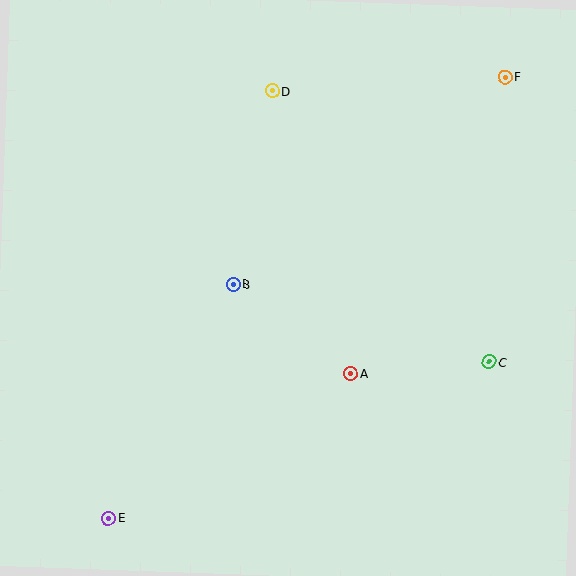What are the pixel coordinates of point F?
Point F is at (505, 77).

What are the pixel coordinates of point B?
Point B is at (233, 284).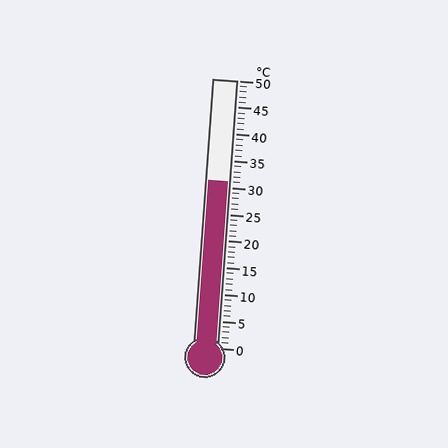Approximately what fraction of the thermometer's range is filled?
The thermometer is filled to approximately 60% of its range.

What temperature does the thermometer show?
The thermometer shows approximately 31°C.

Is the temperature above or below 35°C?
The temperature is below 35°C.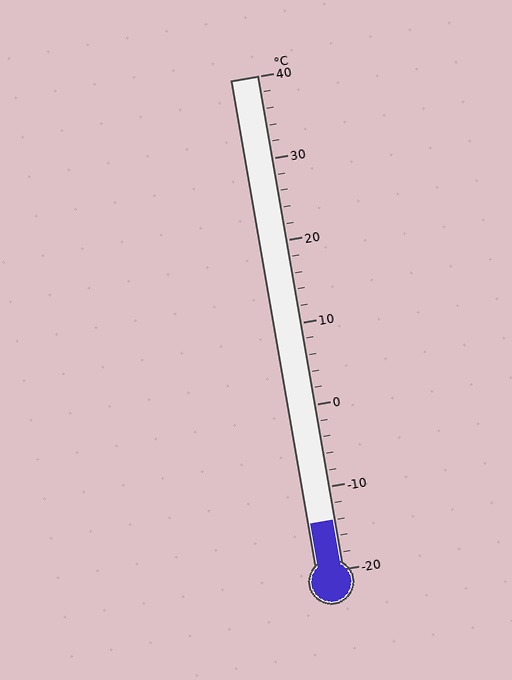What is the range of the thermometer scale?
The thermometer scale ranges from -20°C to 40°C.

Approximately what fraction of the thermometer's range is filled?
The thermometer is filled to approximately 10% of its range.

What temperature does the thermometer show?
The thermometer shows approximately -14°C.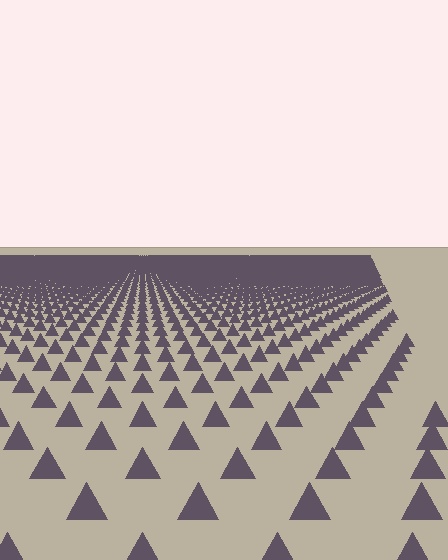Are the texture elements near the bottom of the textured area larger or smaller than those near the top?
Larger. Near the bottom, elements are closer to the viewer and appear at a bigger on-screen size.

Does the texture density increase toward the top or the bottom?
Density increases toward the top.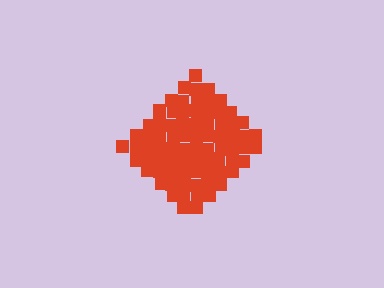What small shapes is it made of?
It is made of small squares.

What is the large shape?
The large shape is a diamond.